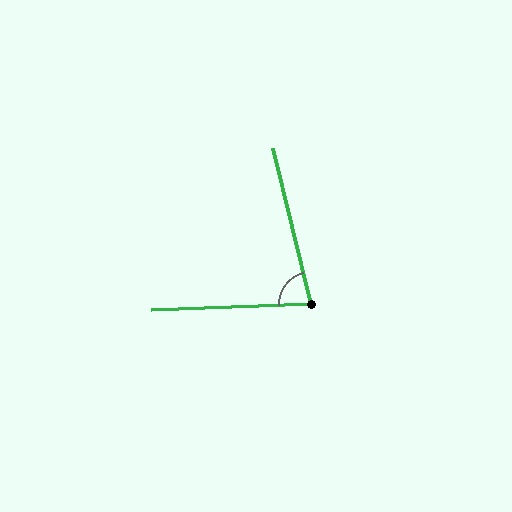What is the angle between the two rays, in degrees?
Approximately 78 degrees.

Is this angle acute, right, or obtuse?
It is acute.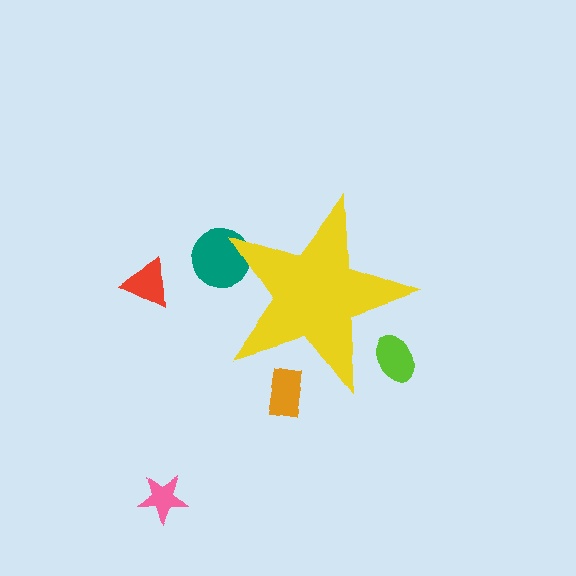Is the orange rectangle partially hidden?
Yes, the orange rectangle is partially hidden behind the yellow star.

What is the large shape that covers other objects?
A yellow star.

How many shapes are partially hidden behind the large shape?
4 shapes are partially hidden.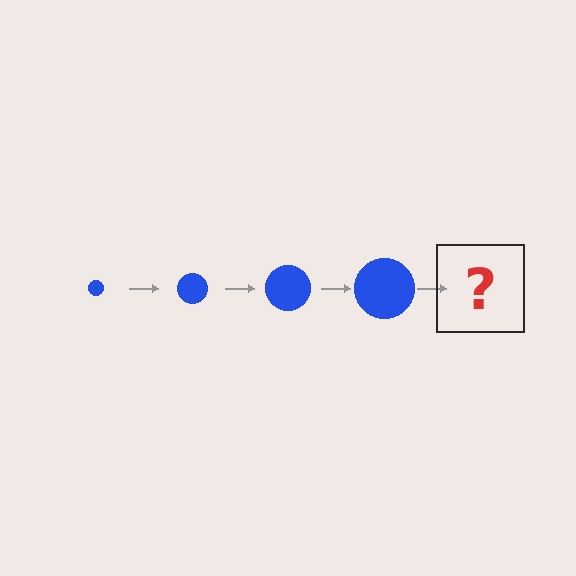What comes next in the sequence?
The next element should be a blue circle, larger than the previous one.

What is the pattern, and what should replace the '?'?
The pattern is that the circle gets progressively larger each step. The '?' should be a blue circle, larger than the previous one.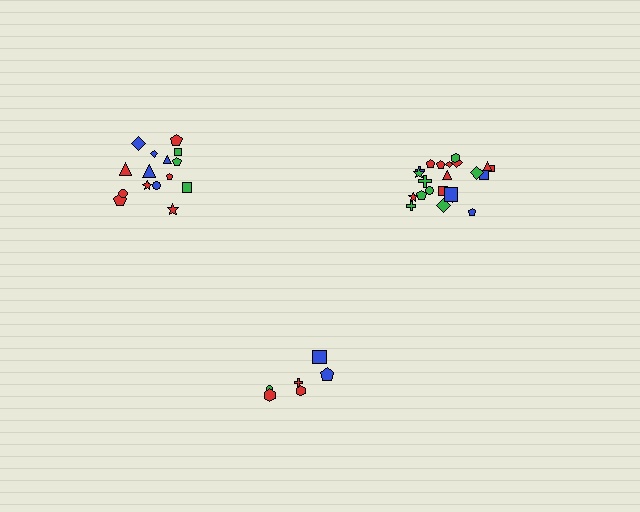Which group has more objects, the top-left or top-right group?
The top-right group.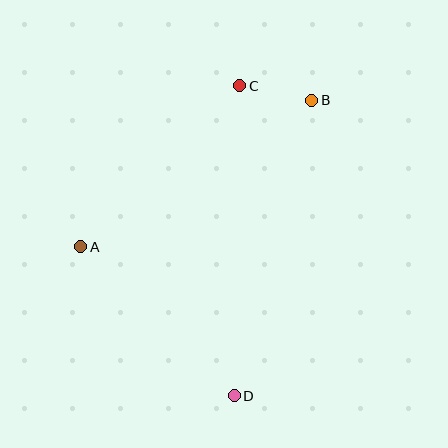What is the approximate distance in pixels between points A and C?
The distance between A and C is approximately 226 pixels.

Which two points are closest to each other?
Points B and C are closest to each other.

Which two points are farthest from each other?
Points C and D are farthest from each other.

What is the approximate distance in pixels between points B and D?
The distance between B and D is approximately 305 pixels.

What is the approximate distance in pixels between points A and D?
The distance between A and D is approximately 214 pixels.